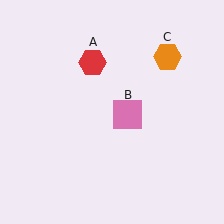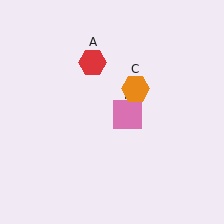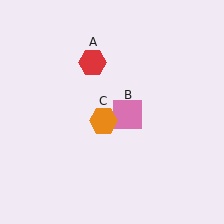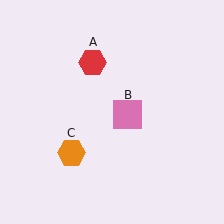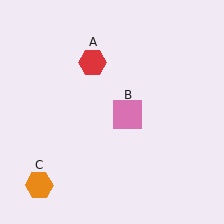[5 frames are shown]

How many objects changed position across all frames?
1 object changed position: orange hexagon (object C).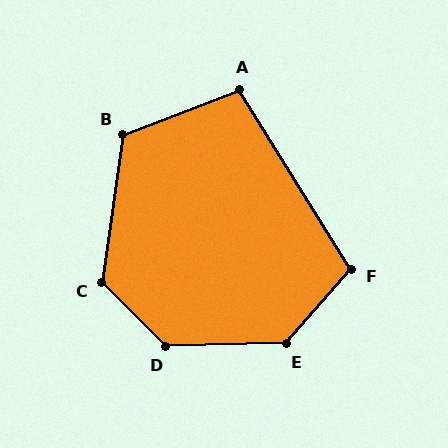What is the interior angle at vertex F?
Approximately 107 degrees (obtuse).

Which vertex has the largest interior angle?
D, at approximately 134 degrees.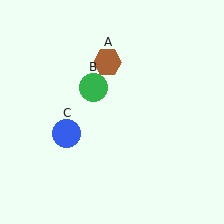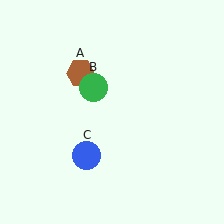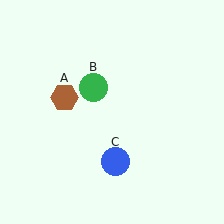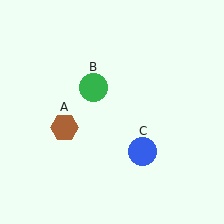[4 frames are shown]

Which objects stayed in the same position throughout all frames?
Green circle (object B) remained stationary.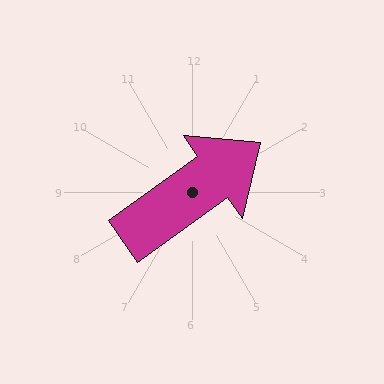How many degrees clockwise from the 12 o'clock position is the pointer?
Approximately 54 degrees.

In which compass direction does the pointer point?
Northeast.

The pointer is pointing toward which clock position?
Roughly 2 o'clock.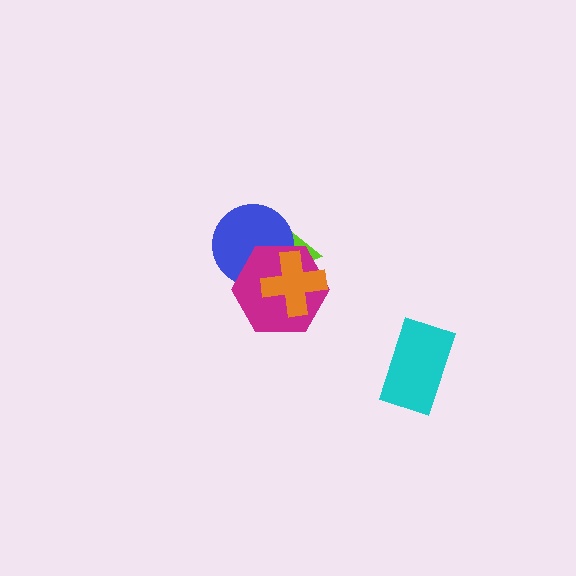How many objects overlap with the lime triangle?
3 objects overlap with the lime triangle.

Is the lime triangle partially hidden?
Yes, it is partially covered by another shape.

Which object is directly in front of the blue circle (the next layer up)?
The magenta hexagon is directly in front of the blue circle.